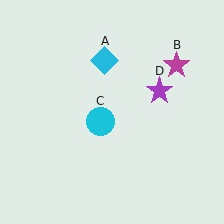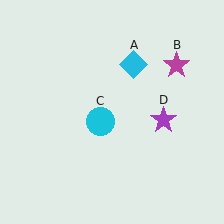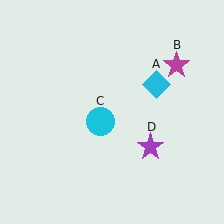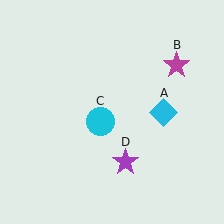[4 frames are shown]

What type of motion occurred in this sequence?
The cyan diamond (object A), purple star (object D) rotated clockwise around the center of the scene.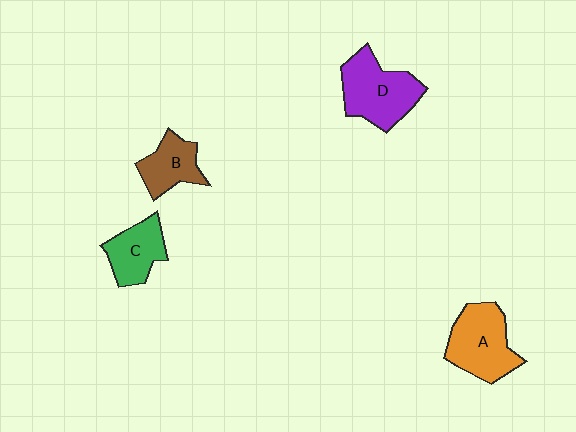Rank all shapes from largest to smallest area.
From largest to smallest: D (purple), A (orange), C (green), B (brown).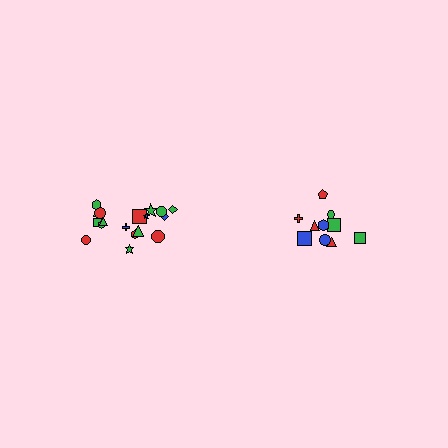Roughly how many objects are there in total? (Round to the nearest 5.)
Roughly 30 objects in total.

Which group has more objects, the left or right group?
The left group.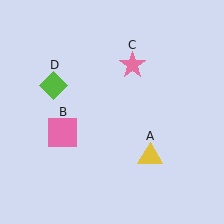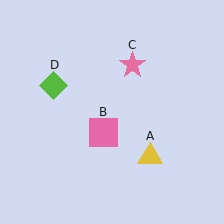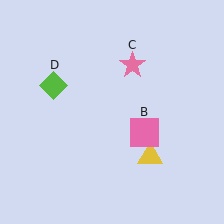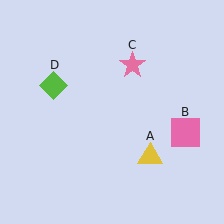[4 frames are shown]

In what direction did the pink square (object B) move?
The pink square (object B) moved right.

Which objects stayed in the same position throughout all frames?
Yellow triangle (object A) and pink star (object C) and lime diamond (object D) remained stationary.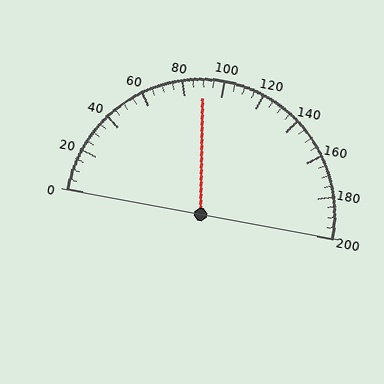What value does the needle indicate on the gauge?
The needle indicates approximately 90.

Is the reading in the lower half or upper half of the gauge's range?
The reading is in the lower half of the range (0 to 200).